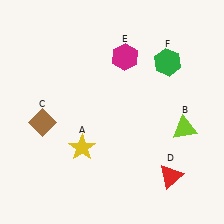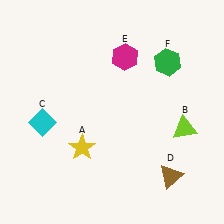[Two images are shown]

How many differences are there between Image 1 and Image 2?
There are 2 differences between the two images.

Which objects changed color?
C changed from brown to cyan. D changed from red to brown.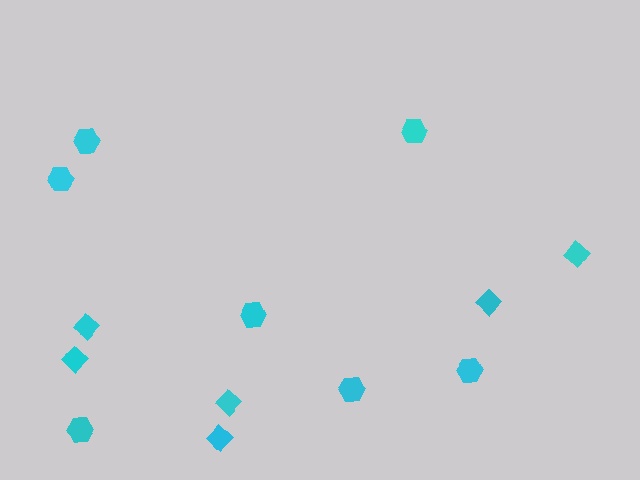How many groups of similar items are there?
There are 2 groups: one group of diamonds (6) and one group of hexagons (7).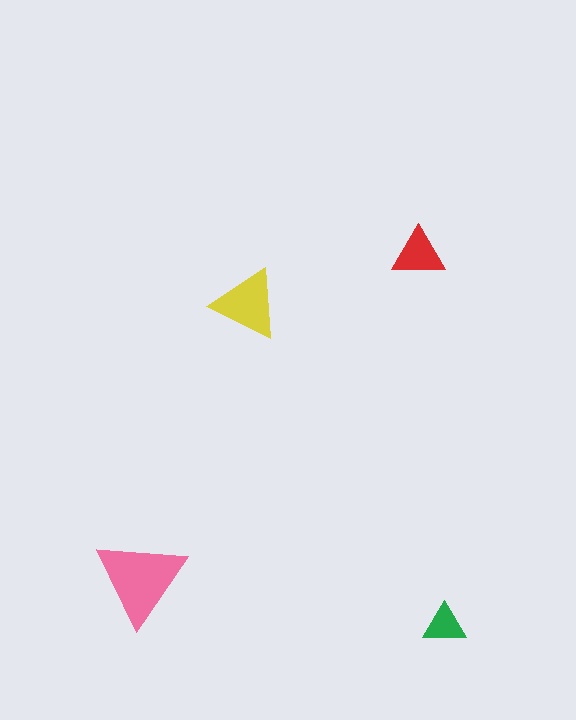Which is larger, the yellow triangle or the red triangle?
The yellow one.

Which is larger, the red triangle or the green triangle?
The red one.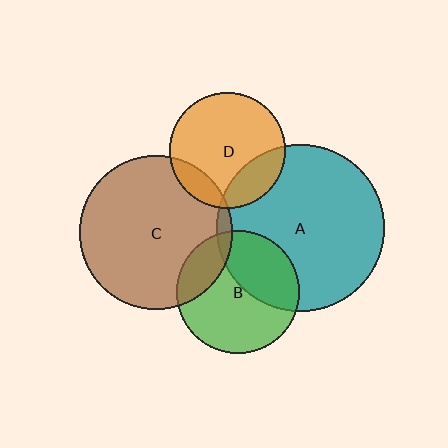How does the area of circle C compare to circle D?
Approximately 1.7 times.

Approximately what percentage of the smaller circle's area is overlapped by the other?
Approximately 35%.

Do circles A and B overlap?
Yes.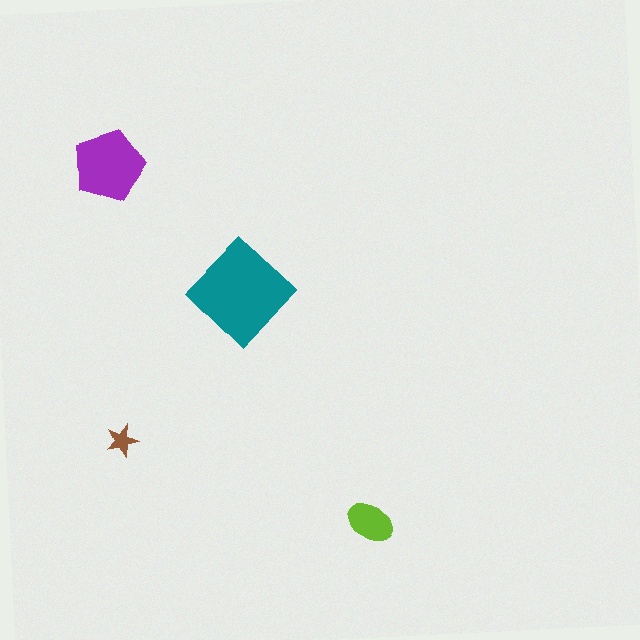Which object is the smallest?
The brown star.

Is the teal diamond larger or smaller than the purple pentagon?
Larger.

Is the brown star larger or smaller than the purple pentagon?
Smaller.